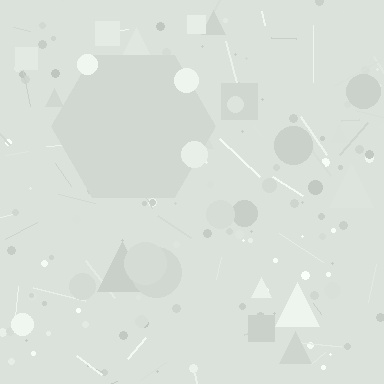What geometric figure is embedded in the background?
A hexagon is embedded in the background.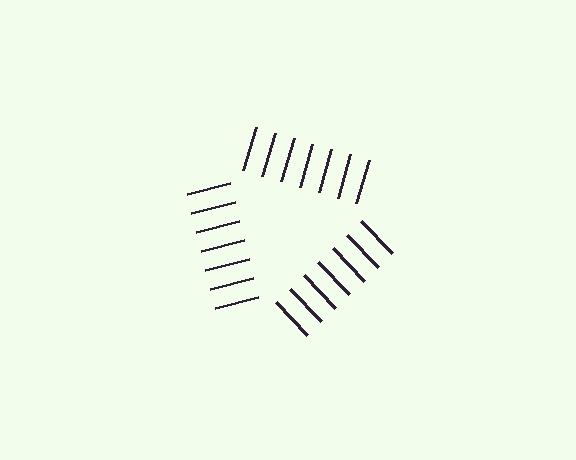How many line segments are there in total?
21 — 7 along each of the 3 edges.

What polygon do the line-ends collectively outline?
An illusory triangle — the line segments terminate on its edges but no continuous stroke is drawn.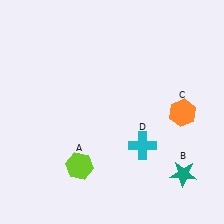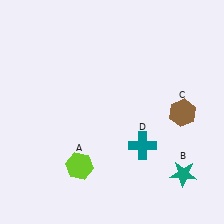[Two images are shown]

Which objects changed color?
C changed from orange to brown. D changed from cyan to teal.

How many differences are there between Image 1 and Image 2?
There are 2 differences between the two images.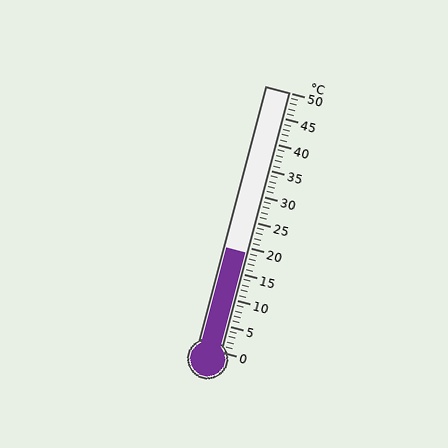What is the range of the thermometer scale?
The thermometer scale ranges from 0°C to 50°C.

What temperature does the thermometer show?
The thermometer shows approximately 19°C.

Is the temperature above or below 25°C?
The temperature is below 25°C.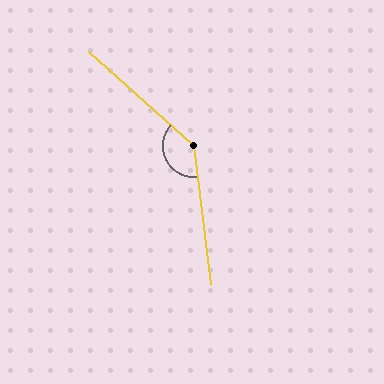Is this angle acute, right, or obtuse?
It is obtuse.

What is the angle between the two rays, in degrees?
Approximately 139 degrees.